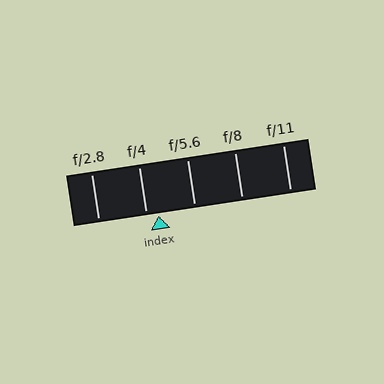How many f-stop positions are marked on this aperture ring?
There are 5 f-stop positions marked.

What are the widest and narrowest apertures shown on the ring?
The widest aperture shown is f/2.8 and the narrowest is f/11.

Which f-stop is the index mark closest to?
The index mark is closest to f/4.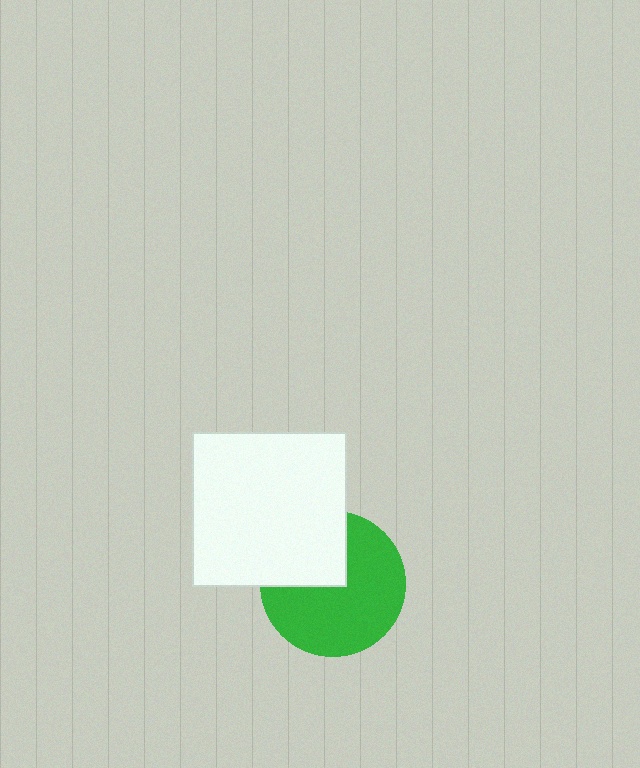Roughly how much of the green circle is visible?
Most of it is visible (roughly 67%).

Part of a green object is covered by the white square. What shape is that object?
It is a circle.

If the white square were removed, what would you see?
You would see the complete green circle.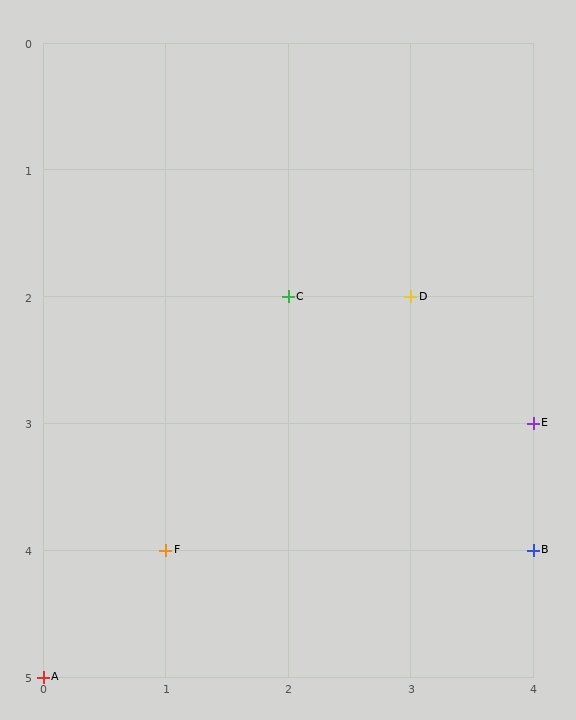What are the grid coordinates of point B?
Point B is at grid coordinates (4, 4).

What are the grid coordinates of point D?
Point D is at grid coordinates (3, 2).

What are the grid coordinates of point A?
Point A is at grid coordinates (0, 5).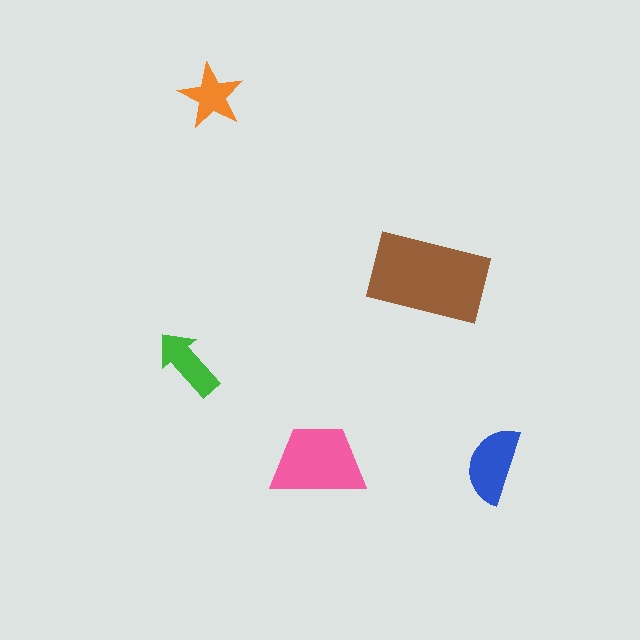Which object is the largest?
The brown rectangle.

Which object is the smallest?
The orange star.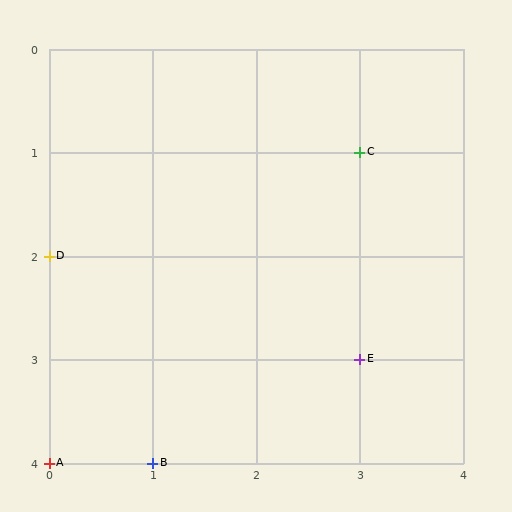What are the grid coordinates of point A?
Point A is at grid coordinates (0, 4).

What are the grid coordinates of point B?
Point B is at grid coordinates (1, 4).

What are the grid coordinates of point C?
Point C is at grid coordinates (3, 1).